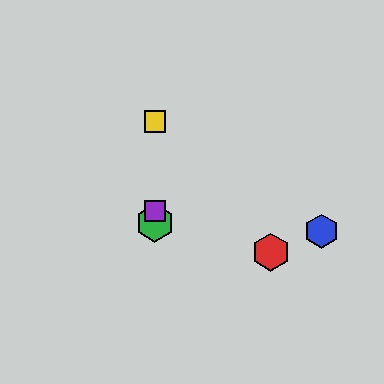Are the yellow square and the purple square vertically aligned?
Yes, both are at x≈155.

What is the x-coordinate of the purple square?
The purple square is at x≈155.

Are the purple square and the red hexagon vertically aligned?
No, the purple square is at x≈155 and the red hexagon is at x≈271.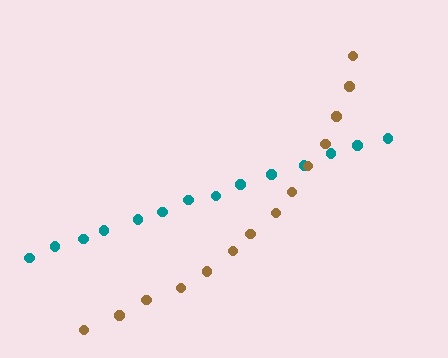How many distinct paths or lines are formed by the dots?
There are 2 distinct paths.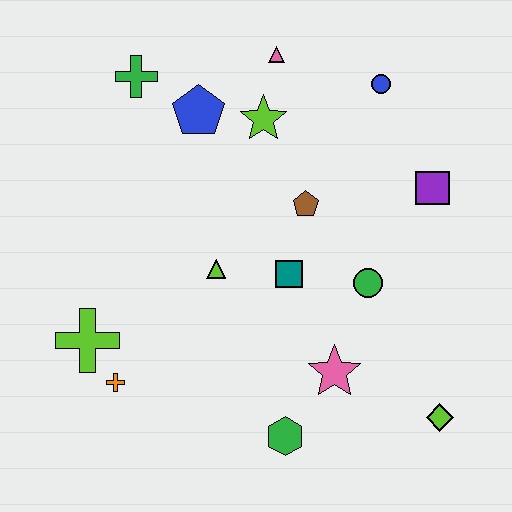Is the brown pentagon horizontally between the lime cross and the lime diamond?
Yes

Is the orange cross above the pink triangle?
No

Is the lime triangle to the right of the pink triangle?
No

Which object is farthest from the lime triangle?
The lime diamond is farthest from the lime triangle.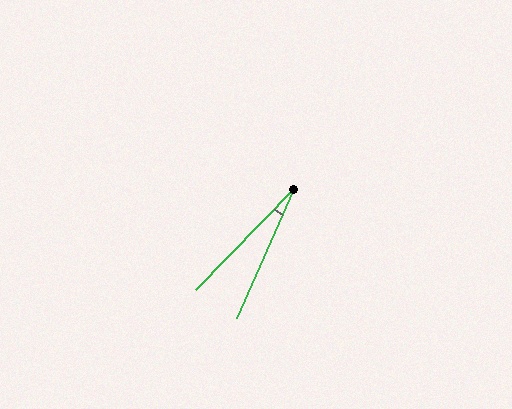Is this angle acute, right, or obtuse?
It is acute.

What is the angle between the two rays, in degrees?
Approximately 20 degrees.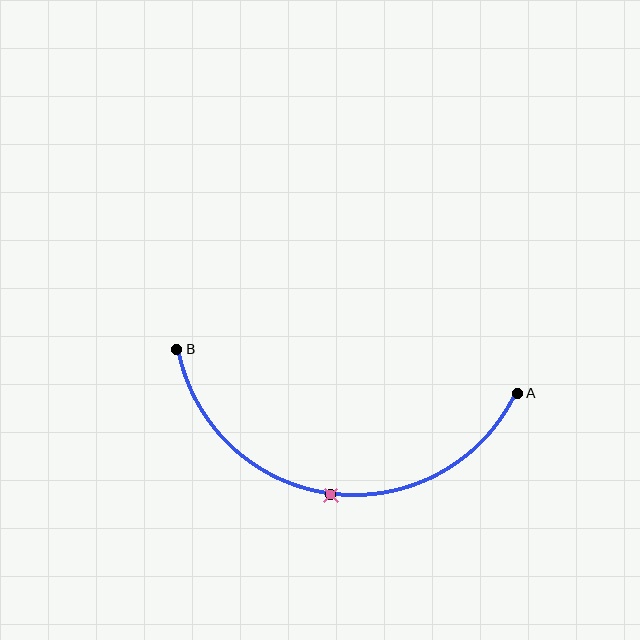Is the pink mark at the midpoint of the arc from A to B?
Yes. The pink mark lies on the arc at equal arc-length from both A and B — it is the arc midpoint.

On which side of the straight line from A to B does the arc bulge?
The arc bulges below the straight line connecting A and B.